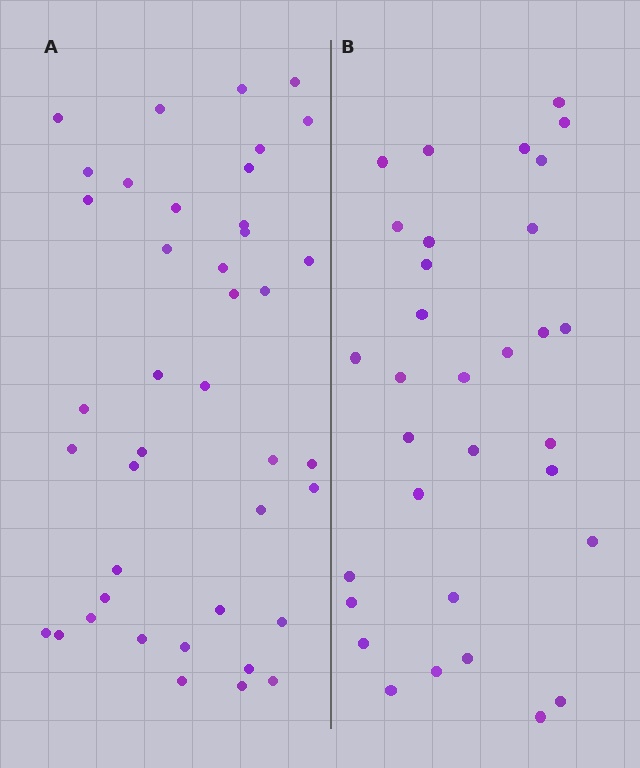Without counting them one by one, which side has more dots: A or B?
Region A (the left region) has more dots.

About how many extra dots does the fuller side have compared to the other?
Region A has roughly 8 or so more dots than region B.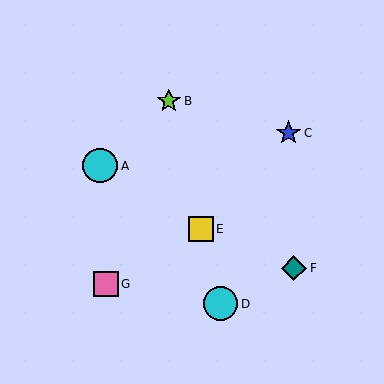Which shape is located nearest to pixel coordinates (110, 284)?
The pink square (labeled G) at (106, 284) is nearest to that location.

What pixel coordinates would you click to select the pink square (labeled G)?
Click at (106, 284) to select the pink square G.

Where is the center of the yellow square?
The center of the yellow square is at (201, 229).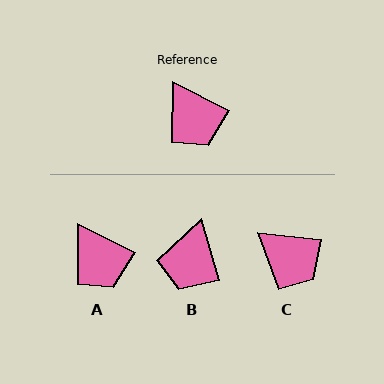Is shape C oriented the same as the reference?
No, it is off by about 21 degrees.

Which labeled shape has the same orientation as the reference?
A.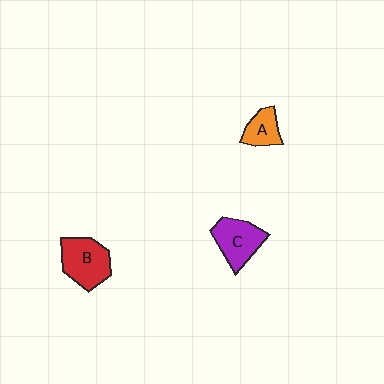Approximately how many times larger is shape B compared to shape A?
Approximately 1.8 times.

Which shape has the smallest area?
Shape A (orange).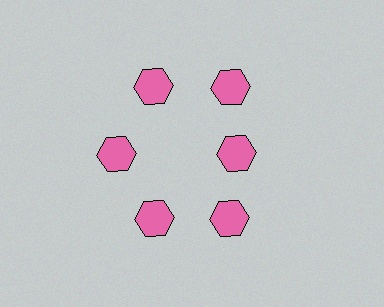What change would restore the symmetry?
The symmetry would be restored by moving it outward, back onto the ring so that all 6 hexagons sit at equal angles and equal distance from the center.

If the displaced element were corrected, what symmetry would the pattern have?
It would have 6-fold rotational symmetry — the pattern would map onto itself every 60 degrees.